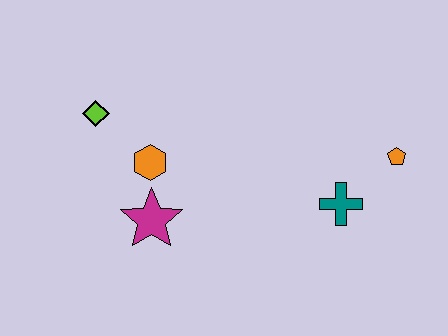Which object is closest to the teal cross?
The orange pentagon is closest to the teal cross.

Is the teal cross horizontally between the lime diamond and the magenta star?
No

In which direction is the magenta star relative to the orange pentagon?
The magenta star is to the left of the orange pentagon.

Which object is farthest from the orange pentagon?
The lime diamond is farthest from the orange pentagon.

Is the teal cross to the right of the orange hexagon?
Yes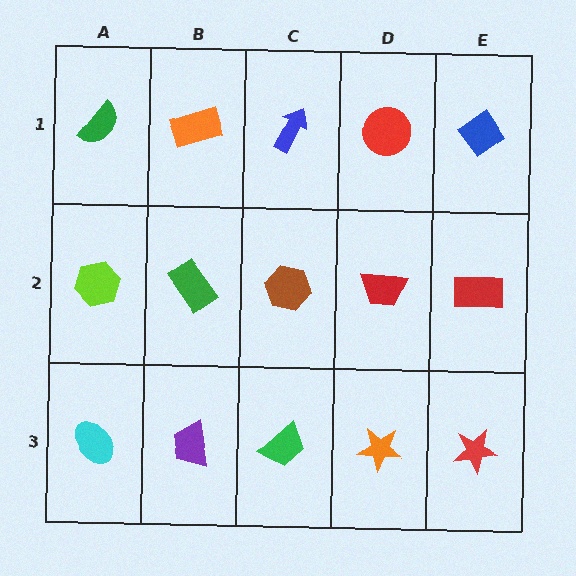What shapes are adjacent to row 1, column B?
A green rectangle (row 2, column B), a green semicircle (row 1, column A), a blue arrow (row 1, column C).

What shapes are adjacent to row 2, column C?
A blue arrow (row 1, column C), a green trapezoid (row 3, column C), a green rectangle (row 2, column B), a red trapezoid (row 2, column D).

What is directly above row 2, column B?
An orange rectangle.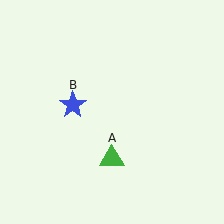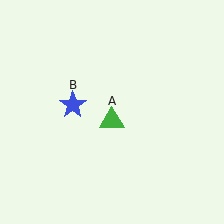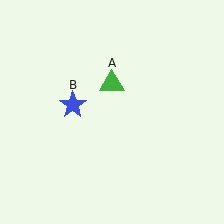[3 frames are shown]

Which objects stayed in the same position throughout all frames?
Blue star (object B) remained stationary.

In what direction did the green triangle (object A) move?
The green triangle (object A) moved up.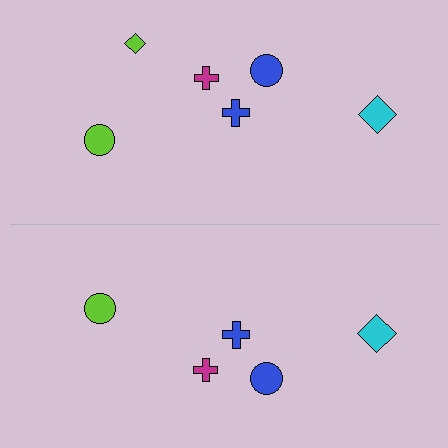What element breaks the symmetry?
A lime diamond is missing from the bottom side.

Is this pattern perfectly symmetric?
No, the pattern is not perfectly symmetric. A lime diamond is missing from the bottom side.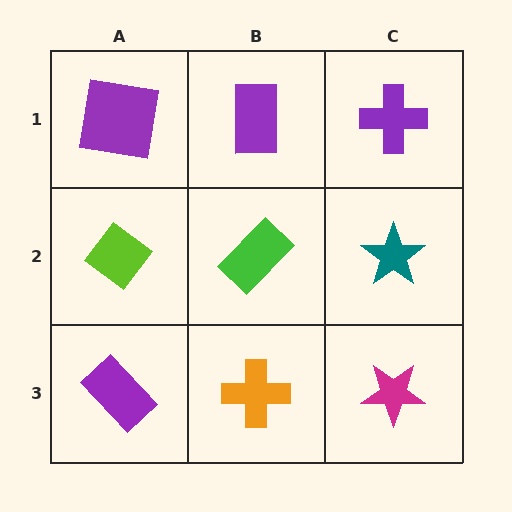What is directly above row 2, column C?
A purple cross.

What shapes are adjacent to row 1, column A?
A lime diamond (row 2, column A), a purple rectangle (row 1, column B).